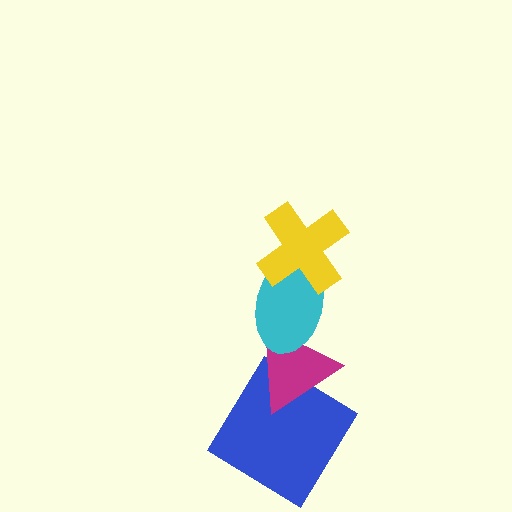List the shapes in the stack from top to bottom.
From top to bottom: the yellow cross, the cyan ellipse, the magenta triangle, the blue diamond.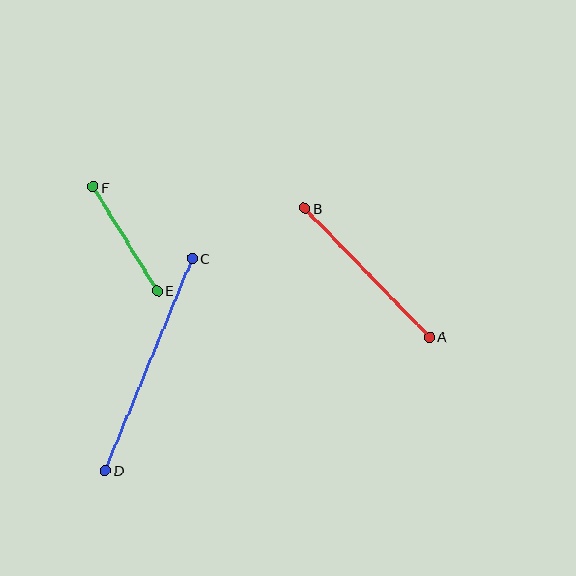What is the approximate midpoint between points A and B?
The midpoint is at approximately (367, 273) pixels.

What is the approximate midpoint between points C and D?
The midpoint is at approximately (149, 364) pixels.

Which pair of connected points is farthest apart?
Points C and D are farthest apart.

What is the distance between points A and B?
The distance is approximately 180 pixels.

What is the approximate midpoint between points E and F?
The midpoint is at approximately (125, 239) pixels.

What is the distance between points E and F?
The distance is approximately 122 pixels.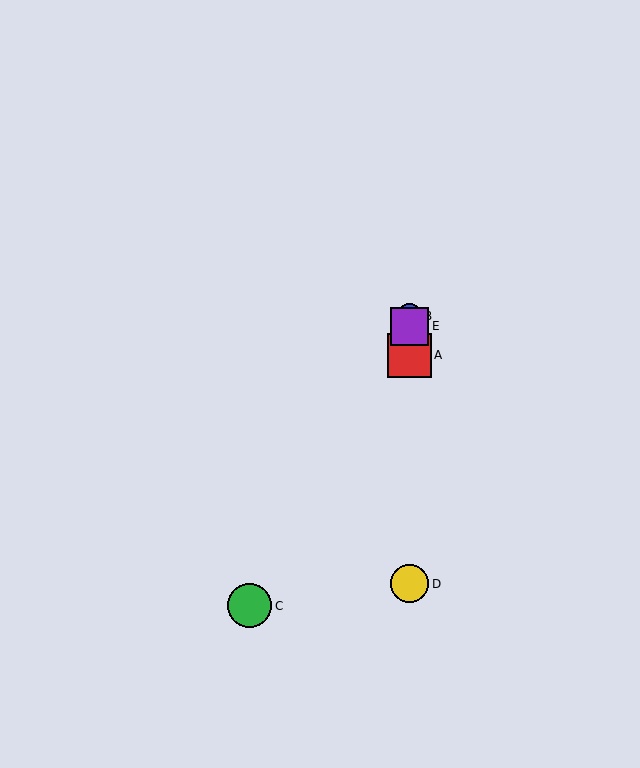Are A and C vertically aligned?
No, A is at x≈410 and C is at x≈250.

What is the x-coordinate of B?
Object B is at x≈410.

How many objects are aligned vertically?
4 objects (A, B, D, E) are aligned vertically.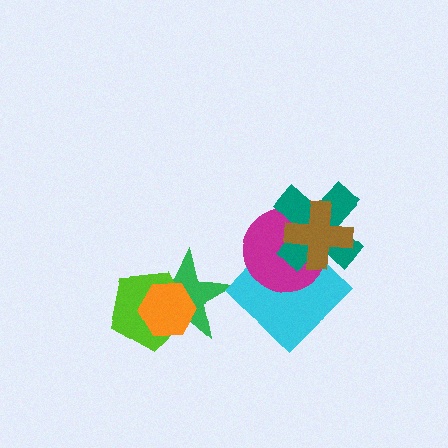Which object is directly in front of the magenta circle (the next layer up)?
The teal cross is directly in front of the magenta circle.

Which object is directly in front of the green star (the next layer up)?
The lime pentagon is directly in front of the green star.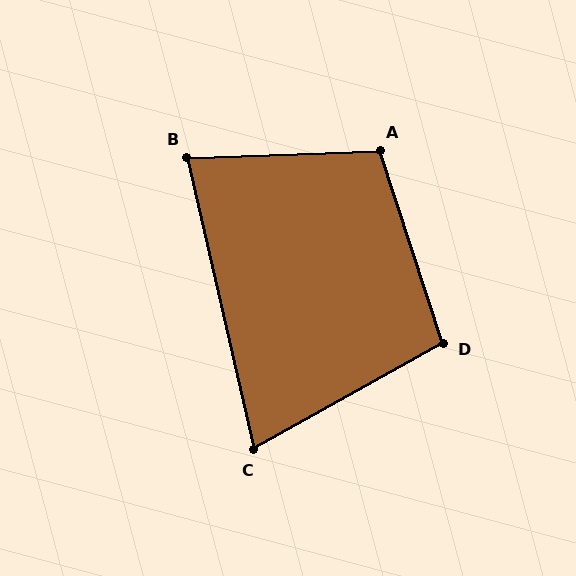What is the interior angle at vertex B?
Approximately 79 degrees (acute).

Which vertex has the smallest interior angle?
C, at approximately 74 degrees.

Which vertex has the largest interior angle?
A, at approximately 106 degrees.